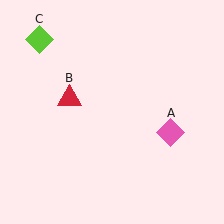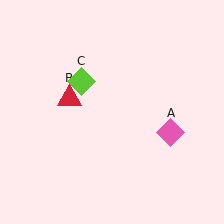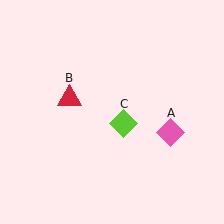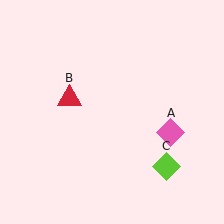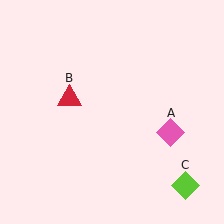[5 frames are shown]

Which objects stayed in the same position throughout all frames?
Pink diamond (object A) and red triangle (object B) remained stationary.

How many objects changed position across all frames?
1 object changed position: lime diamond (object C).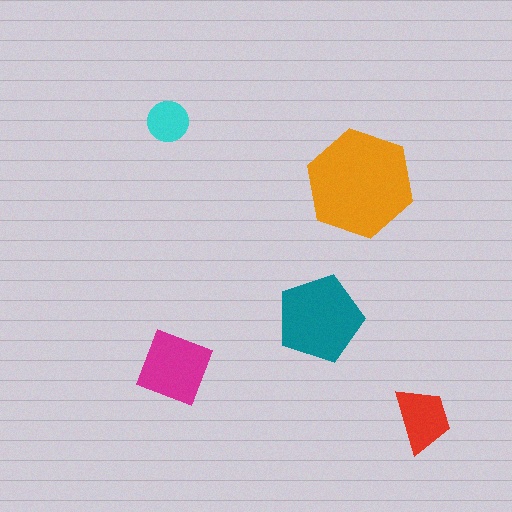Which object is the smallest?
The cyan circle.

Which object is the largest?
The orange hexagon.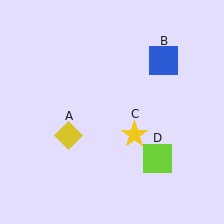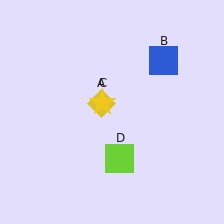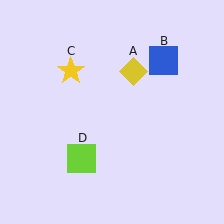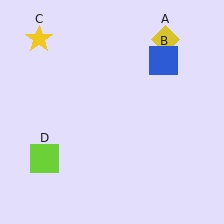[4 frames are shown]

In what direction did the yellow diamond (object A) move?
The yellow diamond (object A) moved up and to the right.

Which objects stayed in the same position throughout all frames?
Blue square (object B) remained stationary.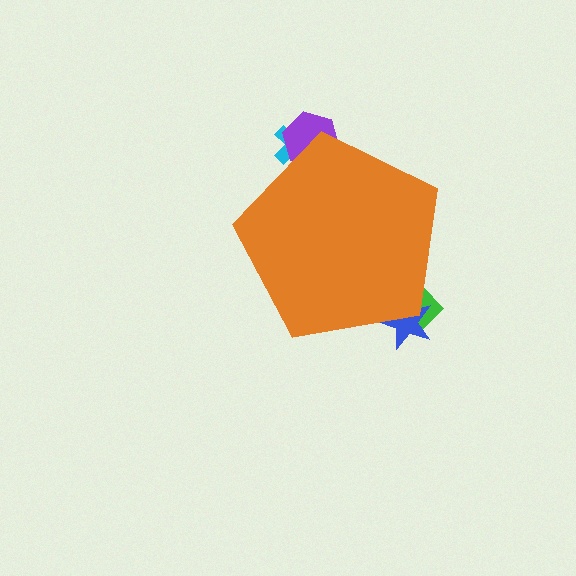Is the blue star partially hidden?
Yes, the blue star is partially hidden behind the orange pentagon.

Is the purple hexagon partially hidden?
Yes, the purple hexagon is partially hidden behind the orange pentagon.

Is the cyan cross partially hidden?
Yes, the cyan cross is partially hidden behind the orange pentagon.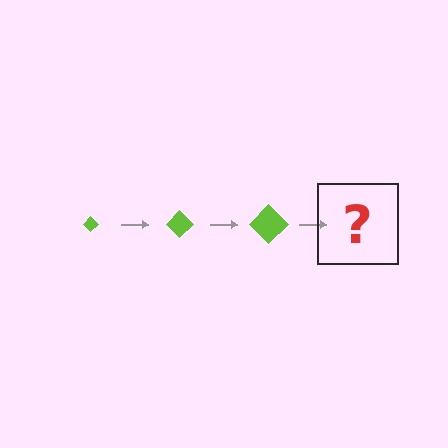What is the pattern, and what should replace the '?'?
The pattern is that the diamond gets progressively larger each step. The '?' should be a lime diamond, larger than the previous one.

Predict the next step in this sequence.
The next step is a lime diamond, larger than the previous one.